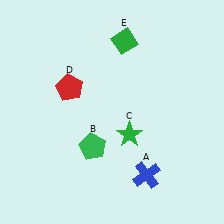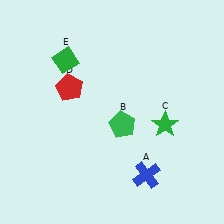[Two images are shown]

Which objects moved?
The objects that moved are: the green pentagon (B), the green star (C), the green diamond (E).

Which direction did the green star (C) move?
The green star (C) moved right.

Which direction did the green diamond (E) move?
The green diamond (E) moved left.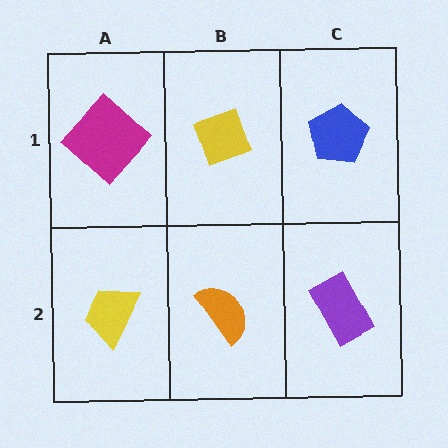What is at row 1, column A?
A magenta diamond.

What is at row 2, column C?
A purple rectangle.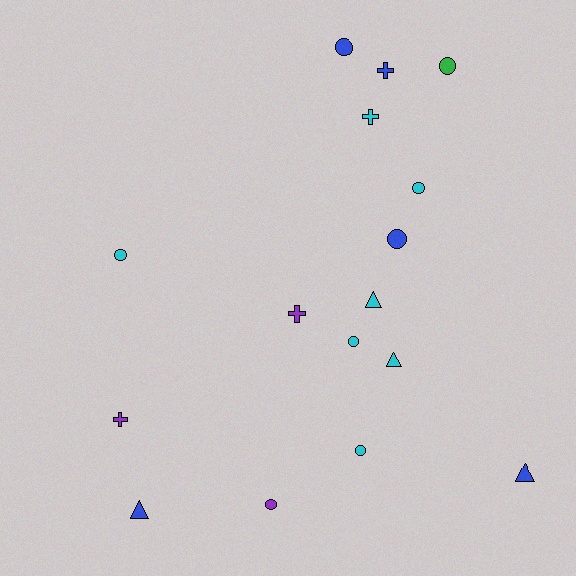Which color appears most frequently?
Cyan, with 7 objects.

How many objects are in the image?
There are 16 objects.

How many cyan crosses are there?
There is 1 cyan cross.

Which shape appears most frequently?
Circle, with 8 objects.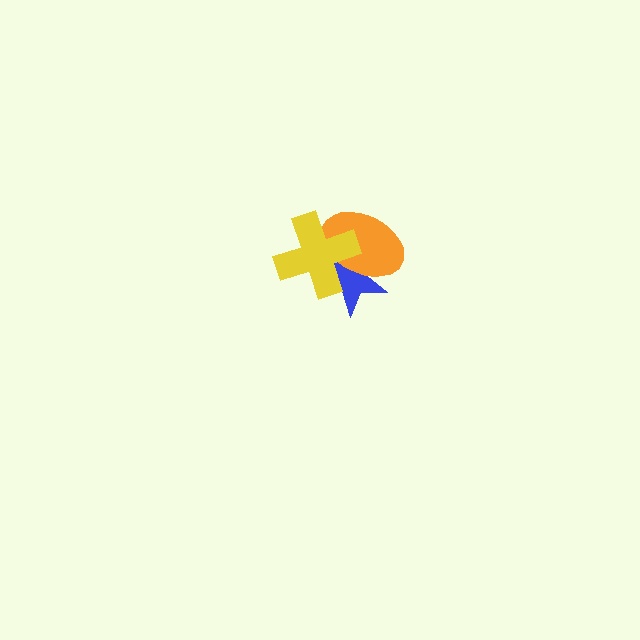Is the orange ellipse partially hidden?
Yes, it is partially covered by another shape.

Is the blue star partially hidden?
Yes, it is partially covered by another shape.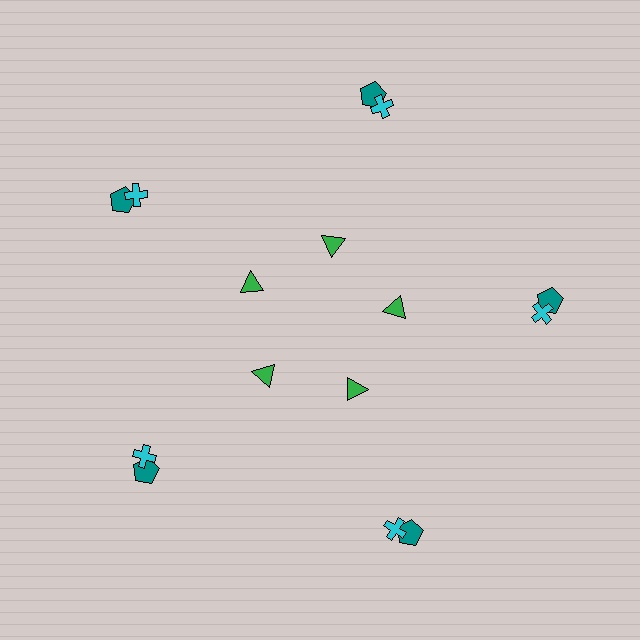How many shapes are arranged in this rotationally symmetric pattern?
There are 15 shapes, arranged in 5 groups of 3.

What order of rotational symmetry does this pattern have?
This pattern has 5-fold rotational symmetry.